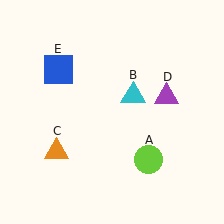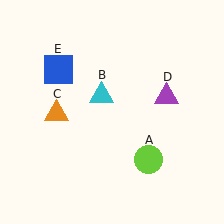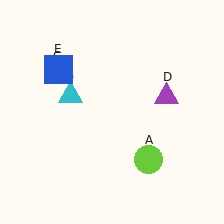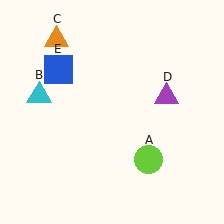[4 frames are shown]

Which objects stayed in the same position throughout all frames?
Lime circle (object A) and purple triangle (object D) and blue square (object E) remained stationary.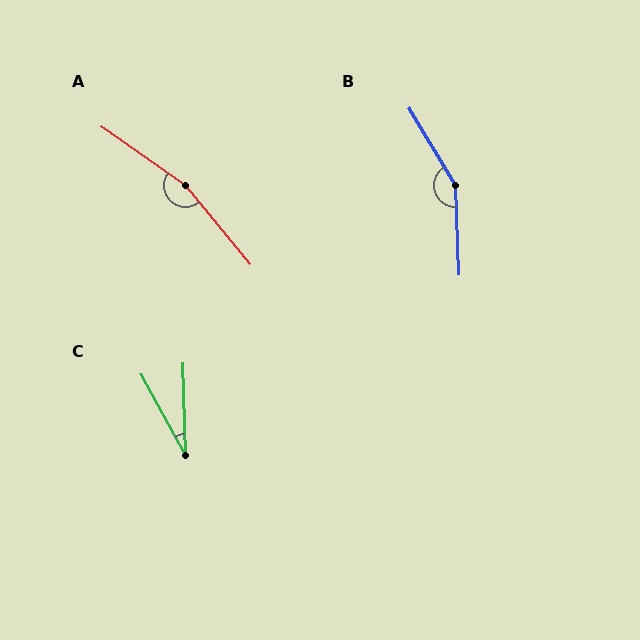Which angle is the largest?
A, at approximately 164 degrees.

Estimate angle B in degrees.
Approximately 151 degrees.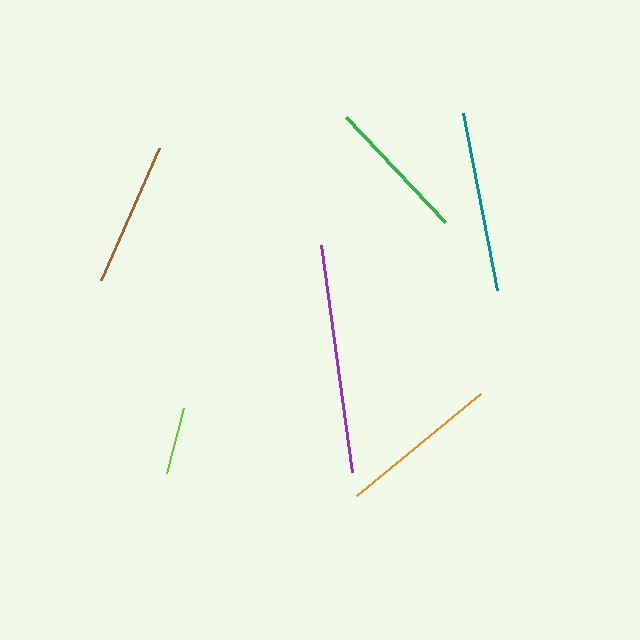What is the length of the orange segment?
The orange segment is approximately 161 pixels long.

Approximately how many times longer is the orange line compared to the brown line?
The orange line is approximately 1.1 times the length of the brown line.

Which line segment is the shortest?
The lime line is the shortest at approximately 67 pixels.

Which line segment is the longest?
The purple line is the longest at approximately 230 pixels.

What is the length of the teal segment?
The teal segment is approximately 181 pixels long.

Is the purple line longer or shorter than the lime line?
The purple line is longer than the lime line.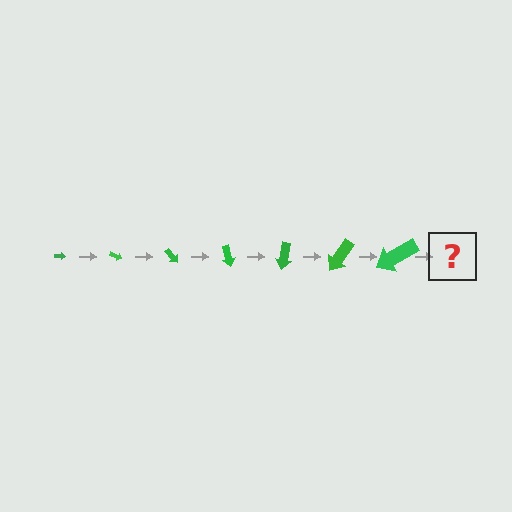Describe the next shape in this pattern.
It should be an arrow, larger than the previous one and rotated 175 degrees from the start.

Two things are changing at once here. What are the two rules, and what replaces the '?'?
The two rules are that the arrow grows larger each step and it rotates 25 degrees each step. The '?' should be an arrow, larger than the previous one and rotated 175 degrees from the start.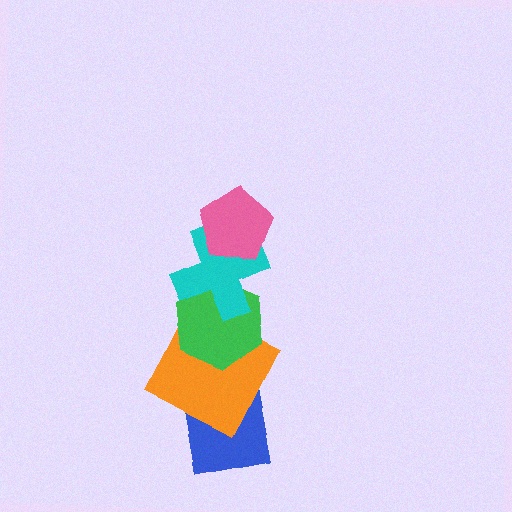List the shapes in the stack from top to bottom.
From top to bottom: the pink pentagon, the cyan cross, the green hexagon, the orange square, the blue square.